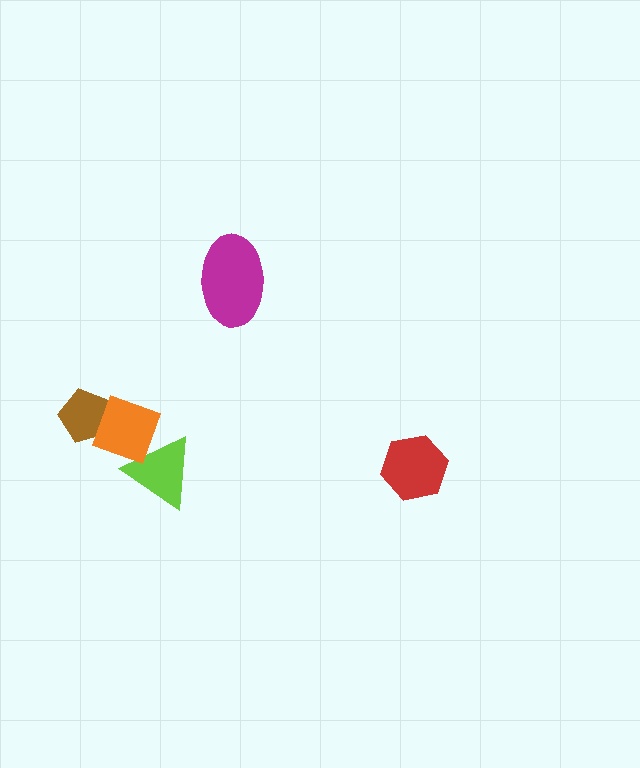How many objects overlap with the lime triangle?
1 object overlaps with the lime triangle.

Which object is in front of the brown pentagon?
The orange diamond is in front of the brown pentagon.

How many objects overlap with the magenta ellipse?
0 objects overlap with the magenta ellipse.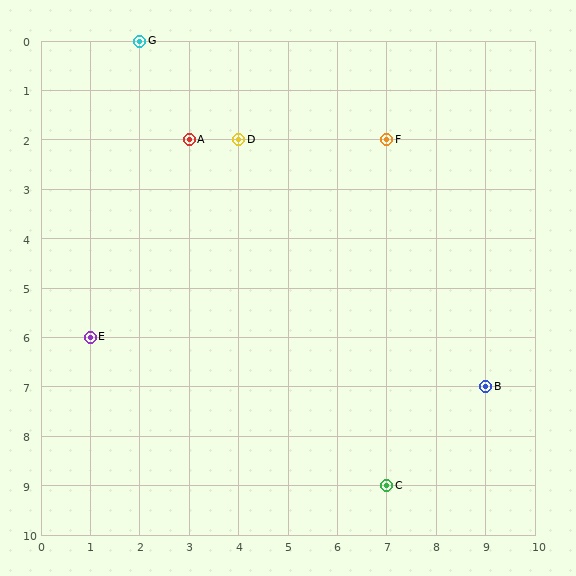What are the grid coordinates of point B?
Point B is at grid coordinates (9, 7).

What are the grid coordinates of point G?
Point G is at grid coordinates (2, 0).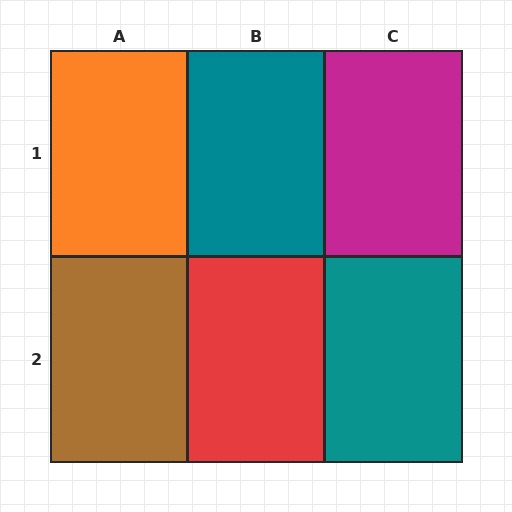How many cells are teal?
2 cells are teal.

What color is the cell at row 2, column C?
Teal.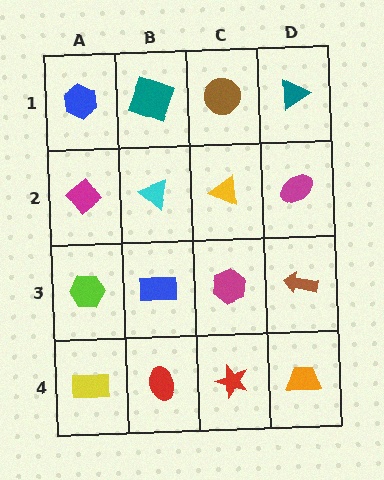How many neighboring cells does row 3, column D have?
3.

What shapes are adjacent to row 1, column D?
A magenta ellipse (row 2, column D), a brown circle (row 1, column C).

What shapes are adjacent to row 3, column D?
A magenta ellipse (row 2, column D), an orange trapezoid (row 4, column D), a magenta hexagon (row 3, column C).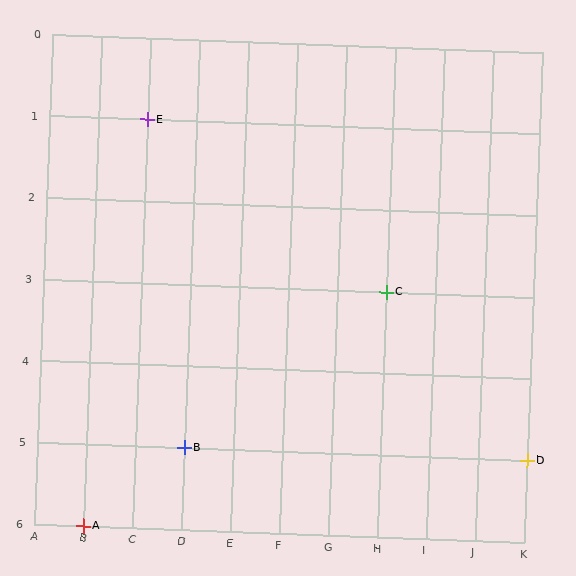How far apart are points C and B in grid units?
Points C and B are 4 columns and 2 rows apart (about 4.5 grid units diagonally).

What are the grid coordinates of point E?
Point E is at grid coordinates (C, 1).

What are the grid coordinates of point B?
Point B is at grid coordinates (D, 5).